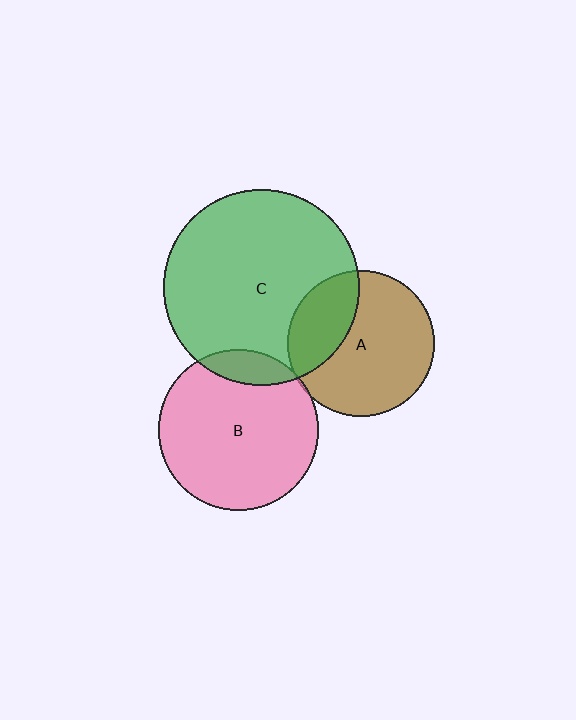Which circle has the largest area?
Circle C (green).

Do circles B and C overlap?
Yes.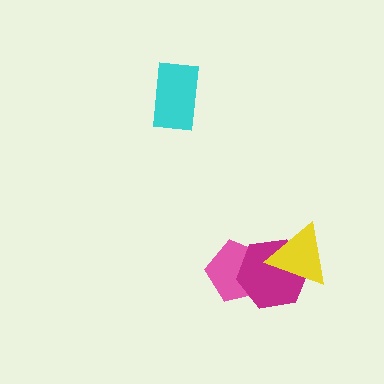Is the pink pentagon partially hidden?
Yes, it is partially covered by another shape.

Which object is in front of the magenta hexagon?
The yellow triangle is in front of the magenta hexagon.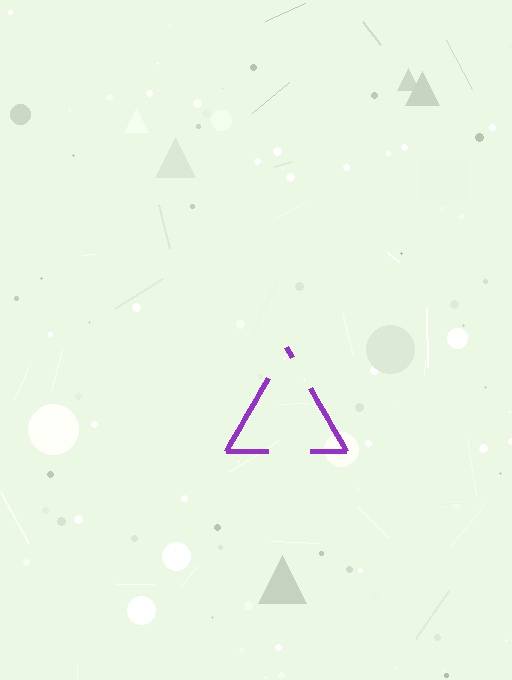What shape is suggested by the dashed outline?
The dashed outline suggests a triangle.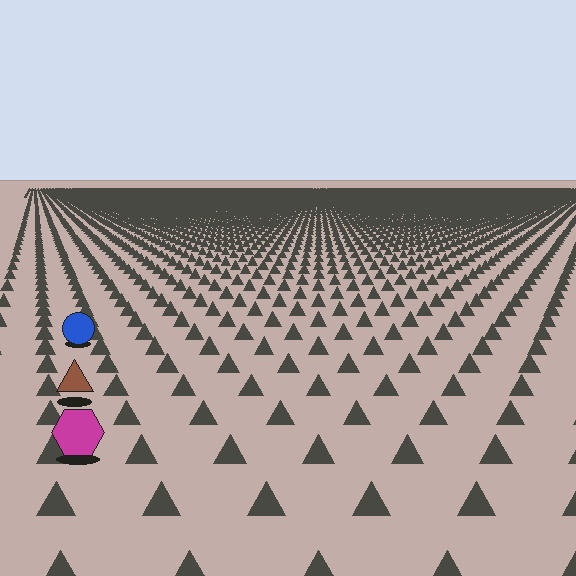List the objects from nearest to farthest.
From nearest to farthest: the magenta hexagon, the brown triangle, the blue circle.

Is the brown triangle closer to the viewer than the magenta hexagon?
No. The magenta hexagon is closer — you can tell from the texture gradient: the ground texture is coarser near it.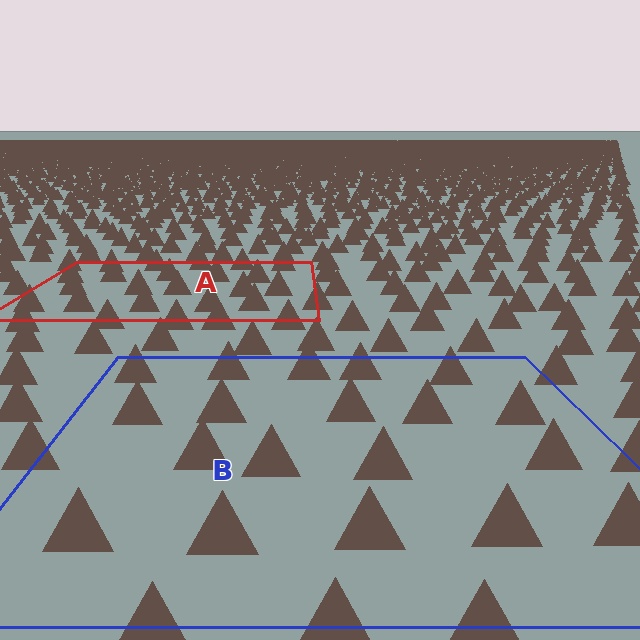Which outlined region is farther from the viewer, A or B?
Region A is farther from the viewer — the texture elements inside it appear smaller and more densely packed.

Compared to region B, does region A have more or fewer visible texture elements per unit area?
Region A has more texture elements per unit area — they are packed more densely because it is farther away.